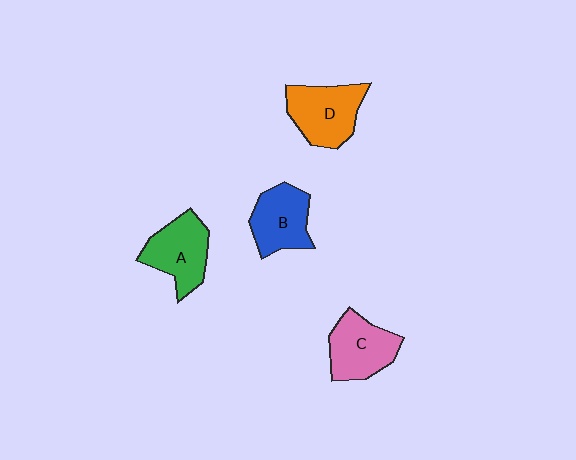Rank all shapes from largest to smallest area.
From largest to smallest: D (orange), A (green), C (pink), B (blue).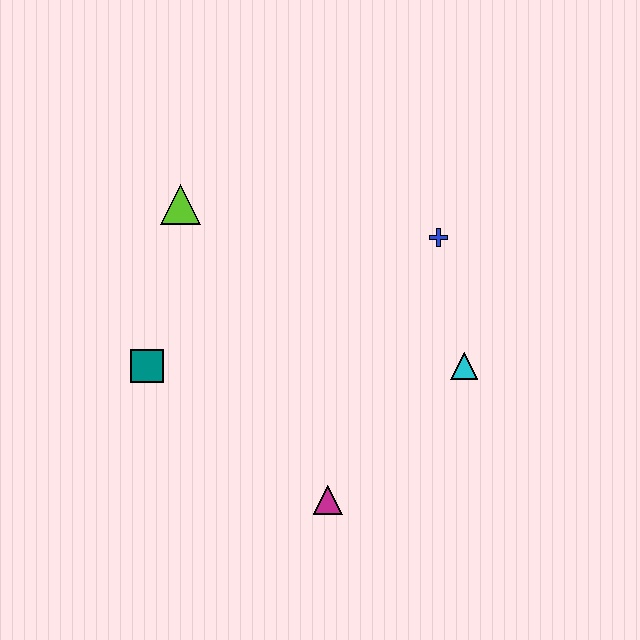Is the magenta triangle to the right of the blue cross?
No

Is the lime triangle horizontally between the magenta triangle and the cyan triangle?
No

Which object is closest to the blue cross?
The cyan triangle is closest to the blue cross.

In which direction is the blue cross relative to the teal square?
The blue cross is to the right of the teal square.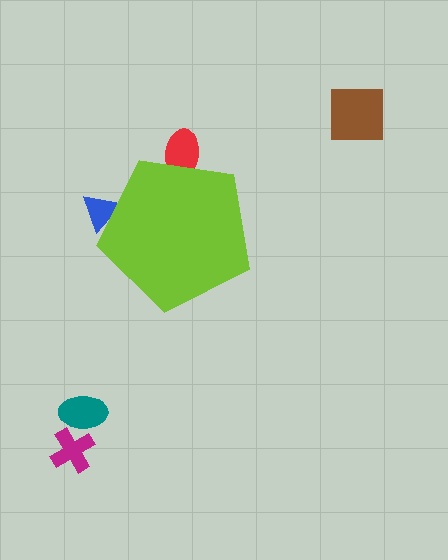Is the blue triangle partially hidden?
Yes, the blue triangle is partially hidden behind the lime pentagon.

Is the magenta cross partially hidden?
No, the magenta cross is fully visible.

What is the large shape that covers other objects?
A lime pentagon.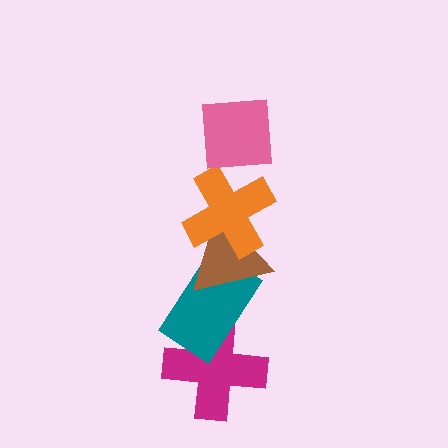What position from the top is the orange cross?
The orange cross is 2nd from the top.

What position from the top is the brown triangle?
The brown triangle is 3rd from the top.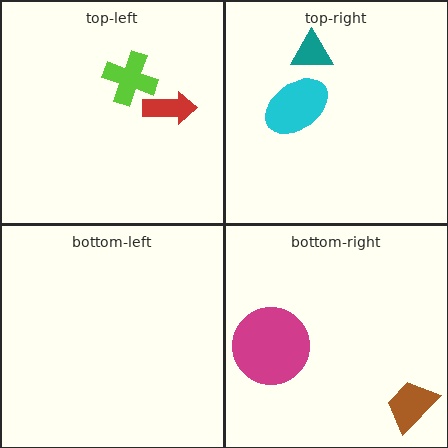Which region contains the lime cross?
The top-left region.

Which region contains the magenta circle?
The bottom-right region.